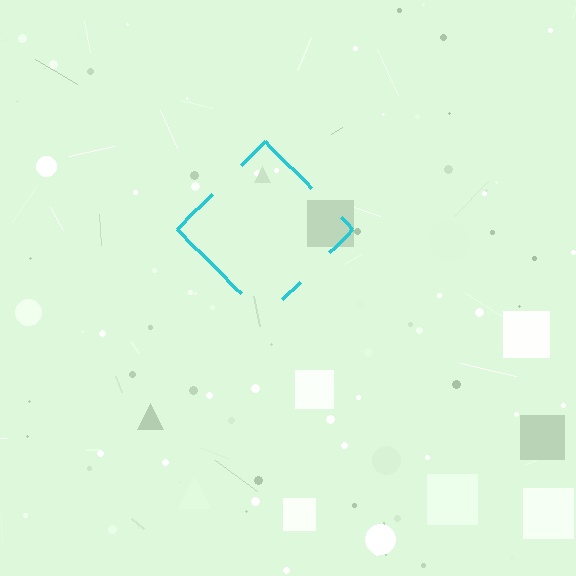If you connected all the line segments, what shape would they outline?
They would outline a diamond.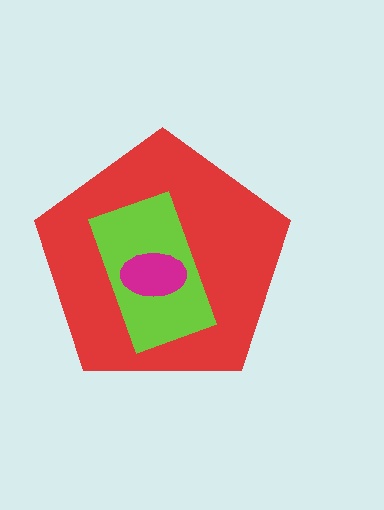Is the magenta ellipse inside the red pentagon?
Yes.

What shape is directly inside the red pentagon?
The lime rectangle.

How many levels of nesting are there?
3.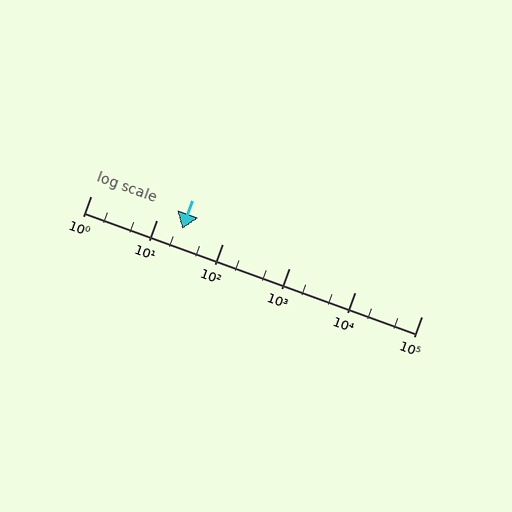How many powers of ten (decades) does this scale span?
The scale spans 5 decades, from 1 to 100000.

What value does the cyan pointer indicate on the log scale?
The pointer indicates approximately 24.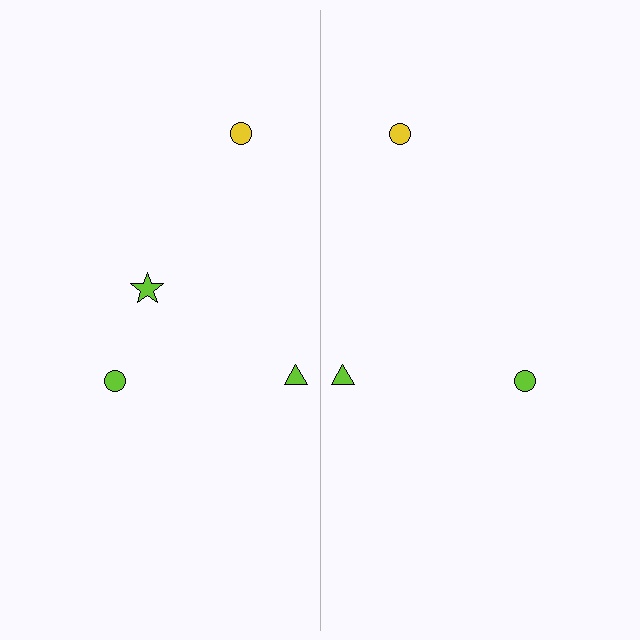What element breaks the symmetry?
A lime star is missing from the right side.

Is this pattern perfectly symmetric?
No, the pattern is not perfectly symmetric. A lime star is missing from the right side.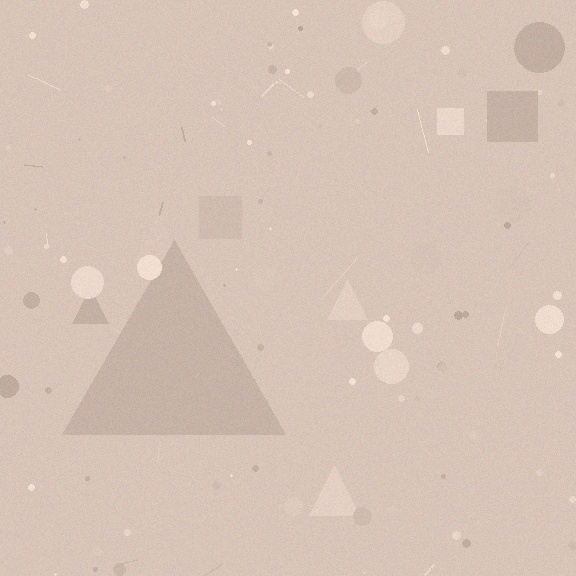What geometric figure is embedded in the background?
A triangle is embedded in the background.